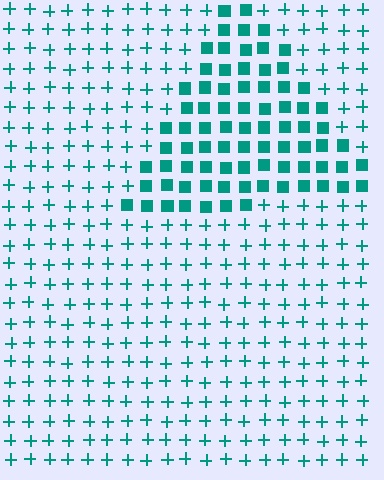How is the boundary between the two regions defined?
The boundary is defined by a change in element shape: squares inside vs. plus signs outside. All elements share the same color and spacing.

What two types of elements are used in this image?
The image uses squares inside the triangle region and plus signs outside it.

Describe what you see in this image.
The image is filled with small teal elements arranged in a uniform grid. A triangle-shaped region contains squares, while the surrounding area contains plus signs. The boundary is defined purely by the change in element shape.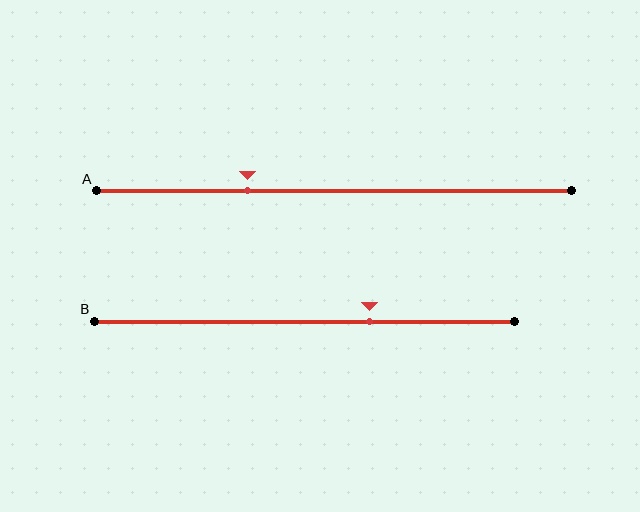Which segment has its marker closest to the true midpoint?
Segment B has its marker closest to the true midpoint.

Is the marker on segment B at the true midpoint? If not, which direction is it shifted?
No, the marker on segment B is shifted to the right by about 15% of the segment length.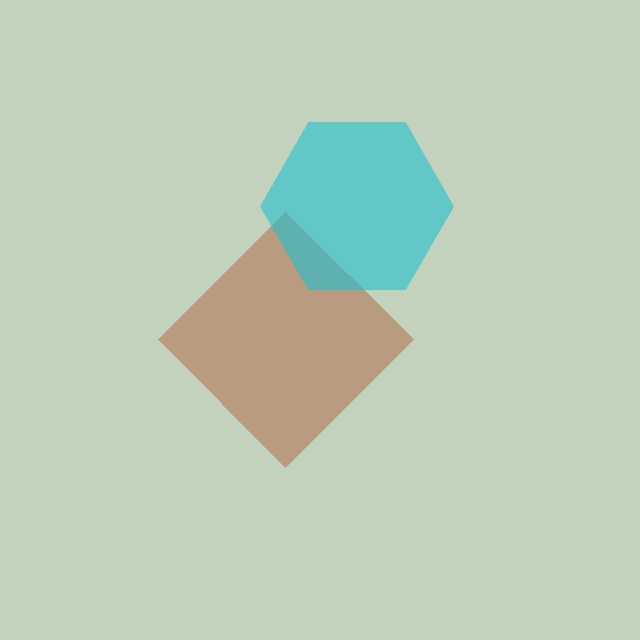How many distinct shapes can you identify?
There are 2 distinct shapes: a brown diamond, a cyan hexagon.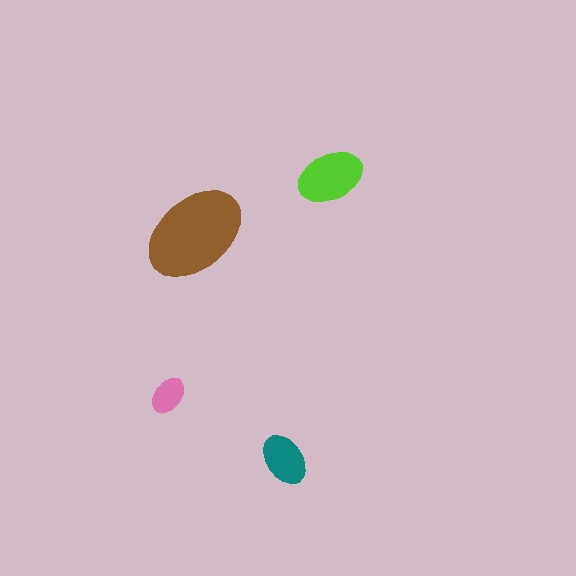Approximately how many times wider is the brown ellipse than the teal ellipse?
About 2 times wider.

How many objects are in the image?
There are 4 objects in the image.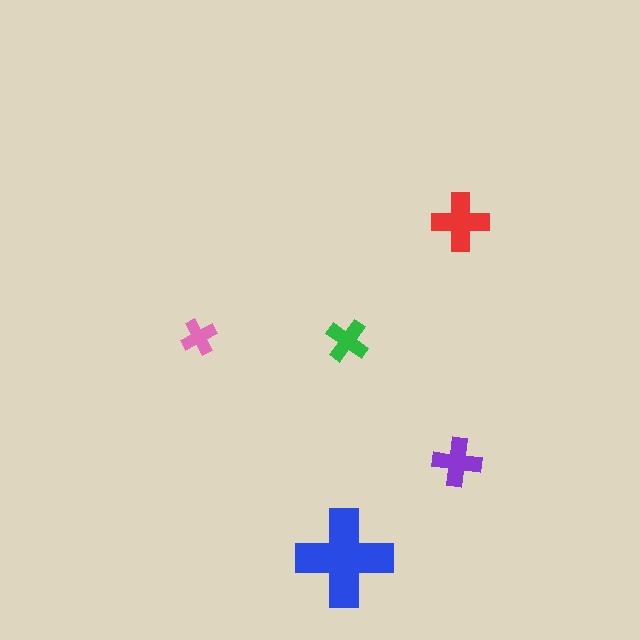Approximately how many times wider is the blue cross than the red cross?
About 1.5 times wider.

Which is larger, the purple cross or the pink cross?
The purple one.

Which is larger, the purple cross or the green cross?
The purple one.